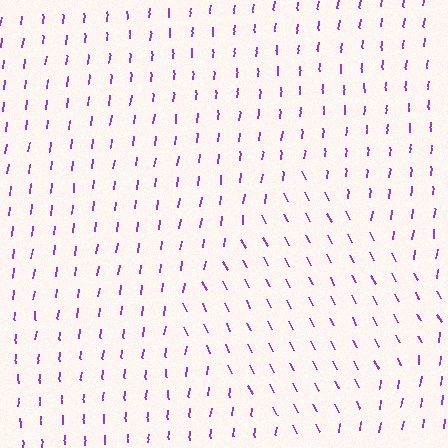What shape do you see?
I see a diamond.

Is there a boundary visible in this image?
Yes, there is a texture boundary formed by a change in line orientation.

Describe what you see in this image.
The image is filled with small purple line segments. A diamond region in the image has lines oriented differently from the surrounding lines, creating a visible texture boundary.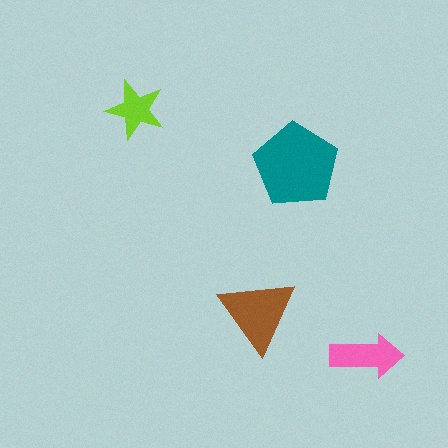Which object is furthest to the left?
The lime star is leftmost.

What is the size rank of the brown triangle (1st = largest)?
2nd.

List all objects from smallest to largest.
The lime star, the pink arrow, the brown triangle, the teal pentagon.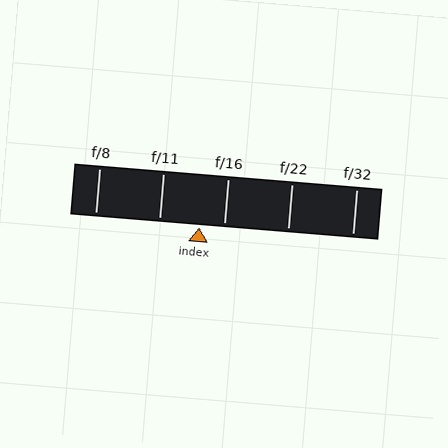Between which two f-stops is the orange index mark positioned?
The index mark is between f/11 and f/16.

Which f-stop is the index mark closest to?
The index mark is closest to f/16.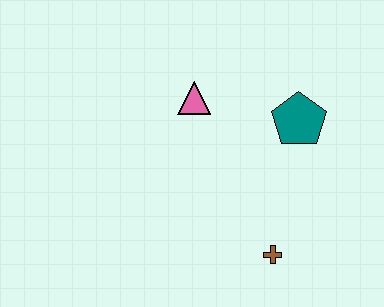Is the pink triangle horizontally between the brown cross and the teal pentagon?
No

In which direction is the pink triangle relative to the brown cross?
The pink triangle is above the brown cross.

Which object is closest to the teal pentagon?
The pink triangle is closest to the teal pentagon.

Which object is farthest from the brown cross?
The pink triangle is farthest from the brown cross.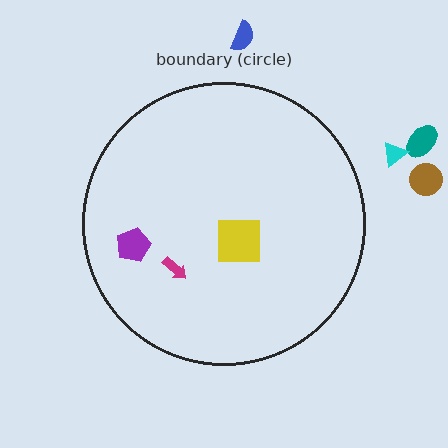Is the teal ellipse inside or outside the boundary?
Outside.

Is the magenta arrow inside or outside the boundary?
Inside.